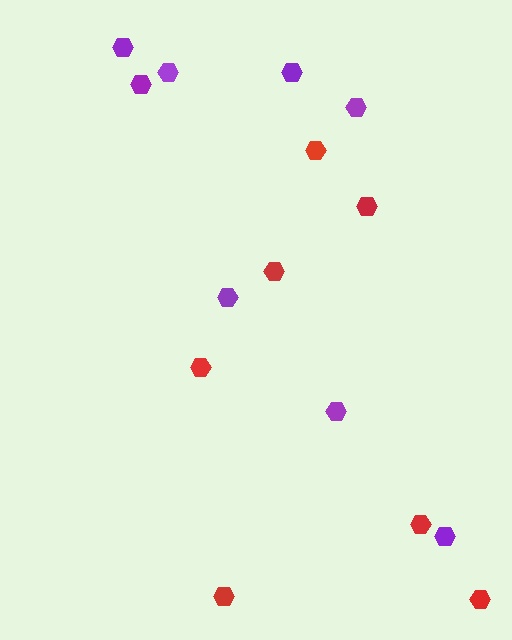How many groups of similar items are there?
There are 2 groups: one group of red hexagons (7) and one group of purple hexagons (8).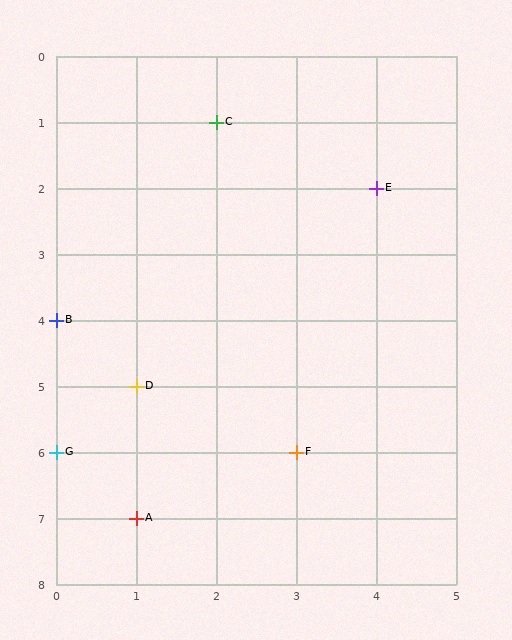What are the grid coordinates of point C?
Point C is at grid coordinates (2, 1).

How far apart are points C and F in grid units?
Points C and F are 1 column and 5 rows apart (about 5.1 grid units diagonally).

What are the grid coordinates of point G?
Point G is at grid coordinates (0, 6).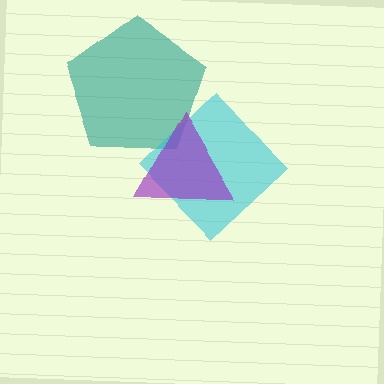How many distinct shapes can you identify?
There are 3 distinct shapes: a teal pentagon, a cyan diamond, a purple triangle.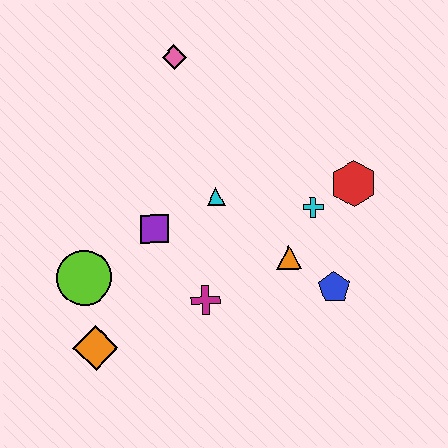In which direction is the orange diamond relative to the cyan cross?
The orange diamond is to the left of the cyan cross.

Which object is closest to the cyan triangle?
The purple square is closest to the cyan triangle.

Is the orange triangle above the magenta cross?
Yes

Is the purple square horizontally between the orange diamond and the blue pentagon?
Yes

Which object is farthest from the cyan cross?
The orange diamond is farthest from the cyan cross.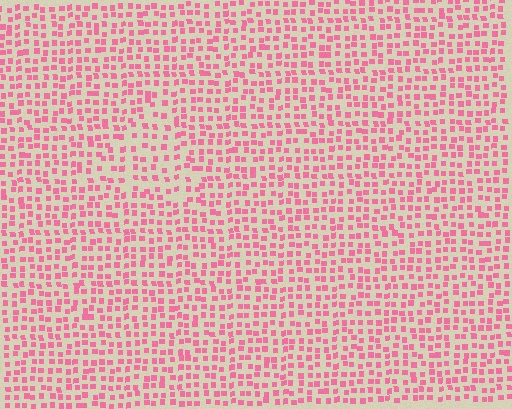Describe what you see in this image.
The image contains small pink elements arranged at two different densities. A triangle-shaped region is visible where the elements are less densely packed than the surrounding area.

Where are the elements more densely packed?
The elements are more densely packed outside the triangle boundary.